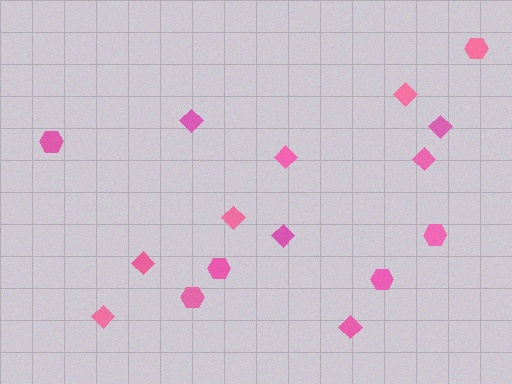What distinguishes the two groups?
There are 2 groups: one group of hexagons (6) and one group of diamonds (10).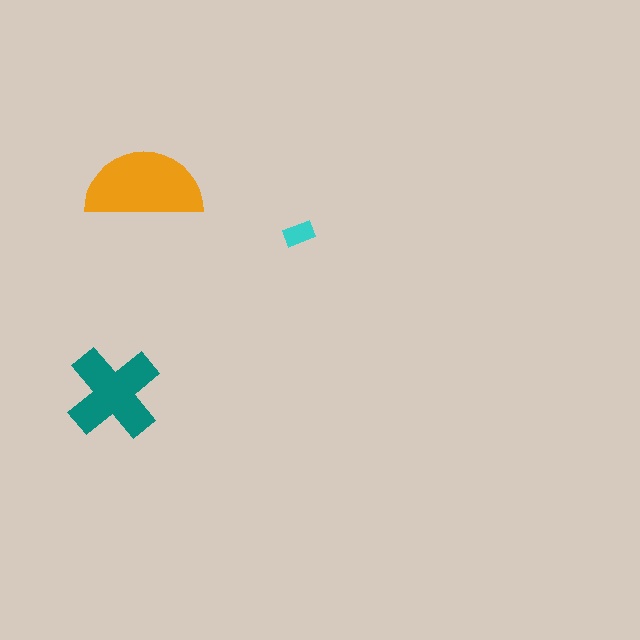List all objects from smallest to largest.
The cyan rectangle, the teal cross, the orange semicircle.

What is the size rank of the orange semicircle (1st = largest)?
1st.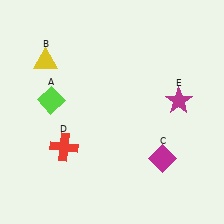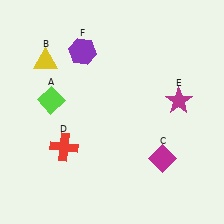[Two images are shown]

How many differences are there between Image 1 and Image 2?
There is 1 difference between the two images.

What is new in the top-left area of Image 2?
A purple hexagon (F) was added in the top-left area of Image 2.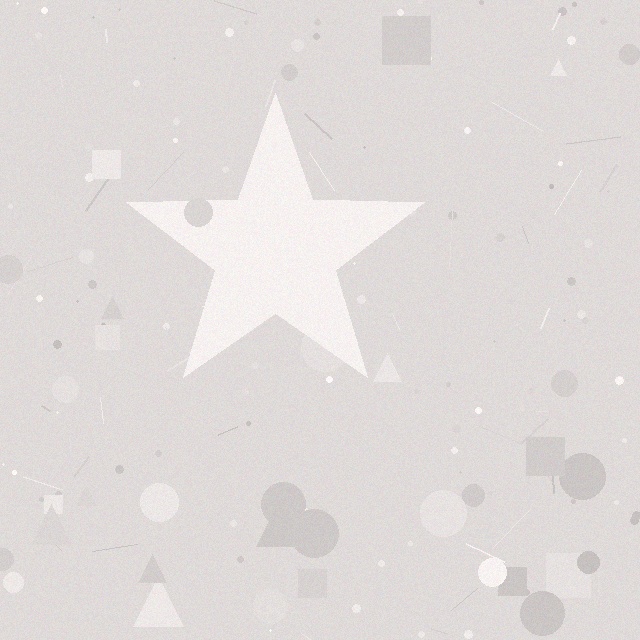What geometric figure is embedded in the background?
A star is embedded in the background.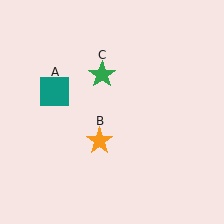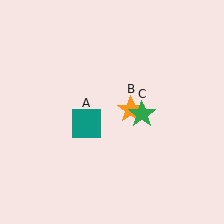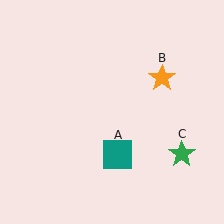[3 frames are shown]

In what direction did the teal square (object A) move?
The teal square (object A) moved down and to the right.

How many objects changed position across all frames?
3 objects changed position: teal square (object A), orange star (object B), green star (object C).